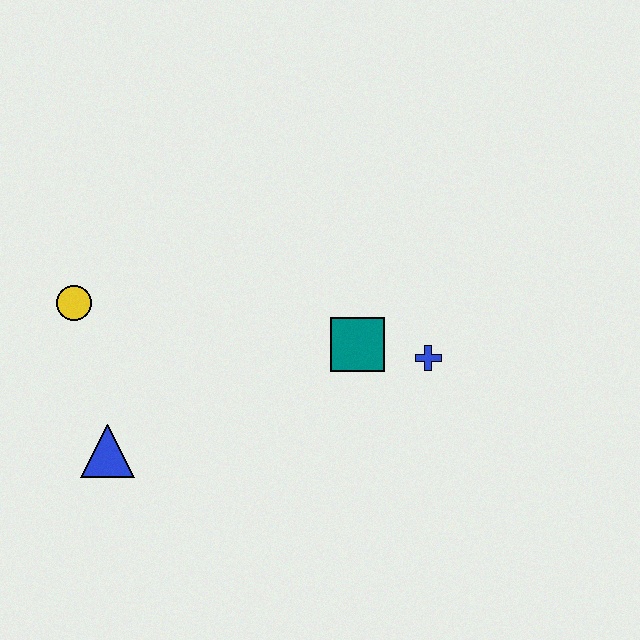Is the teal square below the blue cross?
No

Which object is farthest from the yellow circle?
The blue cross is farthest from the yellow circle.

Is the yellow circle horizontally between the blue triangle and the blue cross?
No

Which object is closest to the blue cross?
The teal square is closest to the blue cross.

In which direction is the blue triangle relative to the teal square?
The blue triangle is to the left of the teal square.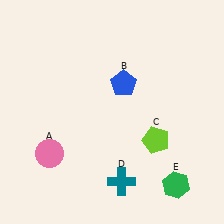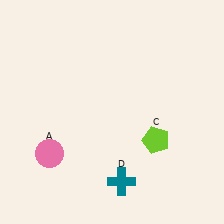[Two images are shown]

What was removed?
The blue pentagon (B), the green hexagon (E) were removed in Image 2.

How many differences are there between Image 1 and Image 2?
There are 2 differences between the two images.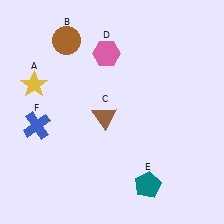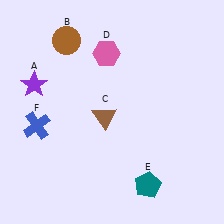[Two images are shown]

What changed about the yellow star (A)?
In Image 1, A is yellow. In Image 2, it changed to purple.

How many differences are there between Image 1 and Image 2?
There is 1 difference between the two images.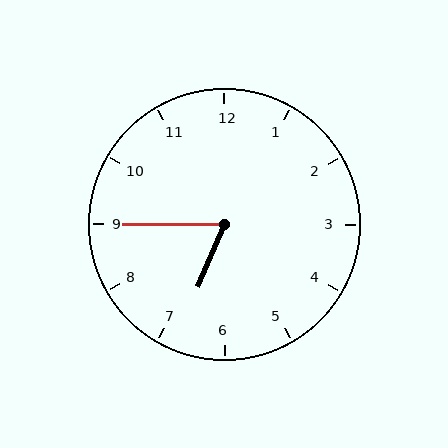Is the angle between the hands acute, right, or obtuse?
It is acute.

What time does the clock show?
6:45.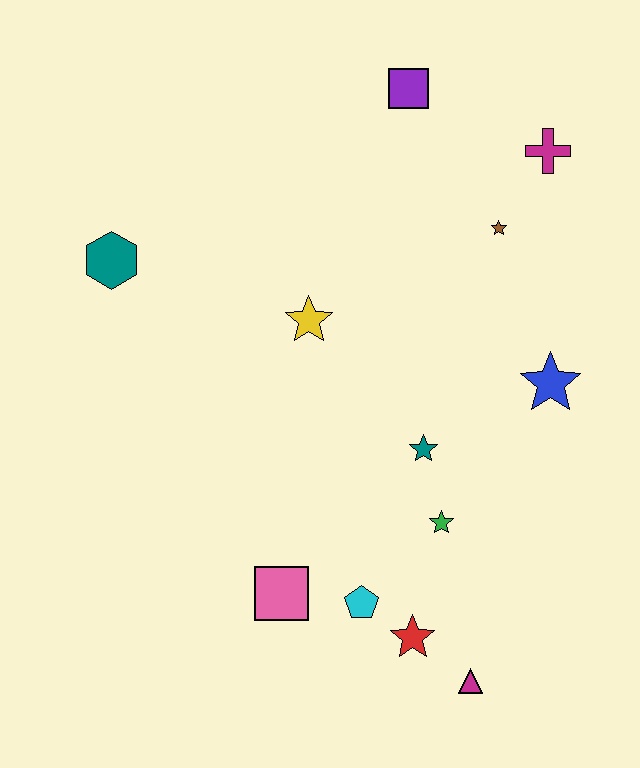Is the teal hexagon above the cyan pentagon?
Yes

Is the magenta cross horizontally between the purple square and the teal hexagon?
No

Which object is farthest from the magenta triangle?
The purple square is farthest from the magenta triangle.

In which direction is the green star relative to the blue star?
The green star is below the blue star.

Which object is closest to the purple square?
The magenta cross is closest to the purple square.